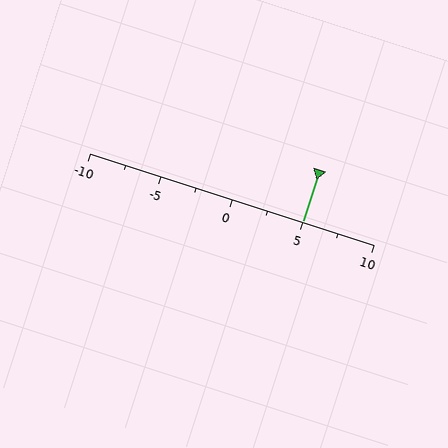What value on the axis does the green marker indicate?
The marker indicates approximately 5.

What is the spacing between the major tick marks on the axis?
The major ticks are spaced 5 apart.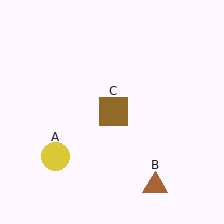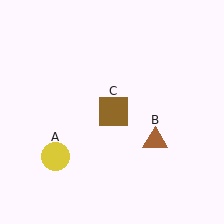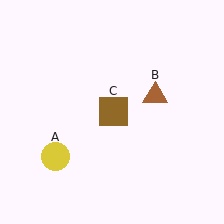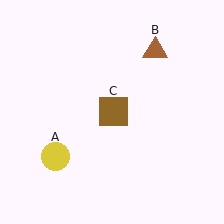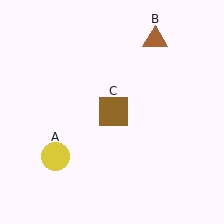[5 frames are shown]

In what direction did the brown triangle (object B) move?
The brown triangle (object B) moved up.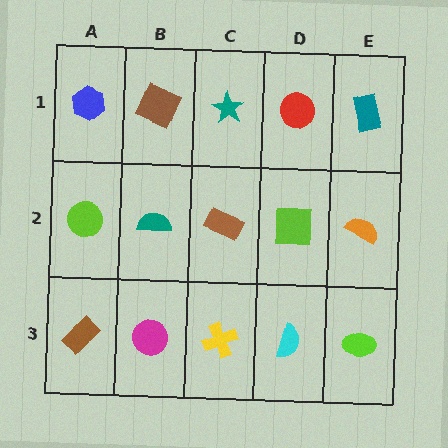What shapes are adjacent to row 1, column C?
A brown rectangle (row 2, column C), a brown square (row 1, column B), a red circle (row 1, column D).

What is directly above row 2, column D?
A red circle.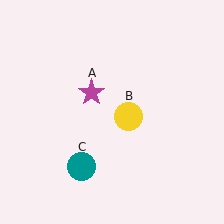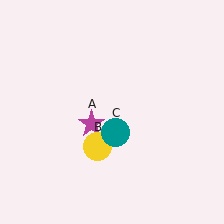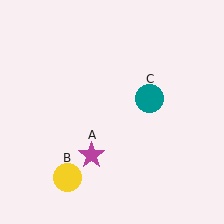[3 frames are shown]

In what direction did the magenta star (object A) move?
The magenta star (object A) moved down.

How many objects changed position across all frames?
3 objects changed position: magenta star (object A), yellow circle (object B), teal circle (object C).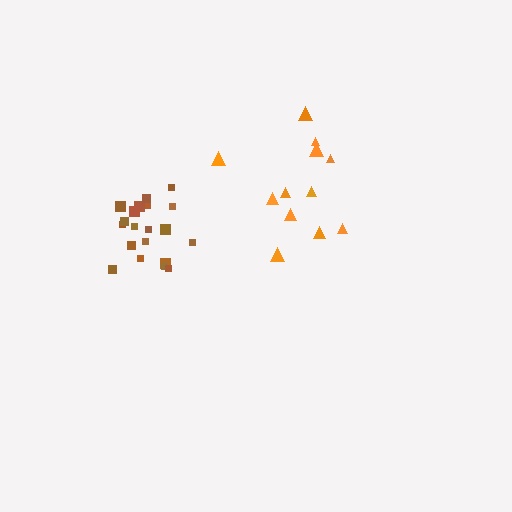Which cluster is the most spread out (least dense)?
Orange.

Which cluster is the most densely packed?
Brown.